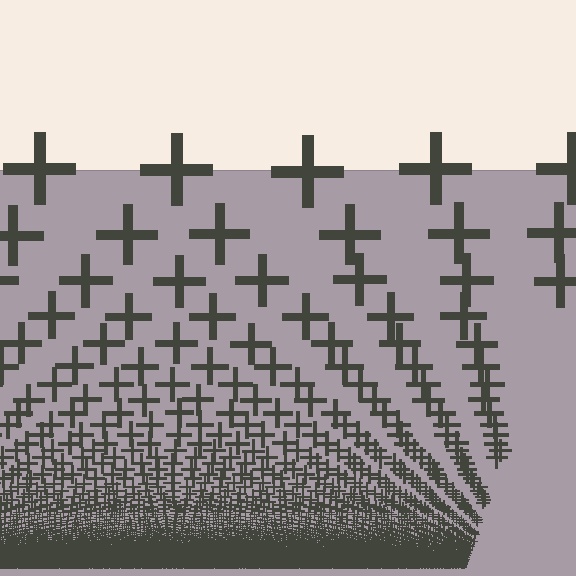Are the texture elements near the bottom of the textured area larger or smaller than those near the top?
Smaller. The gradient is inverted — elements near the bottom are smaller and denser.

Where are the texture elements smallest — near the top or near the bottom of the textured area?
Near the bottom.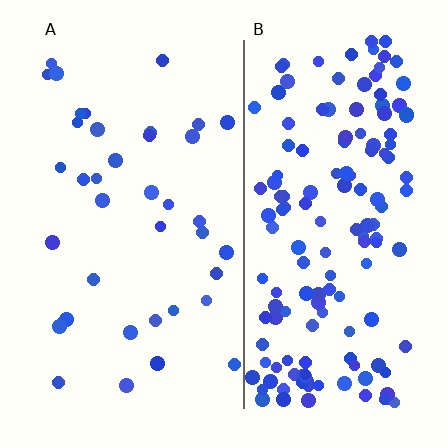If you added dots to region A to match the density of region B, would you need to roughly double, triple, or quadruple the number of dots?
Approximately quadruple.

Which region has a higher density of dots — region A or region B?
B (the right).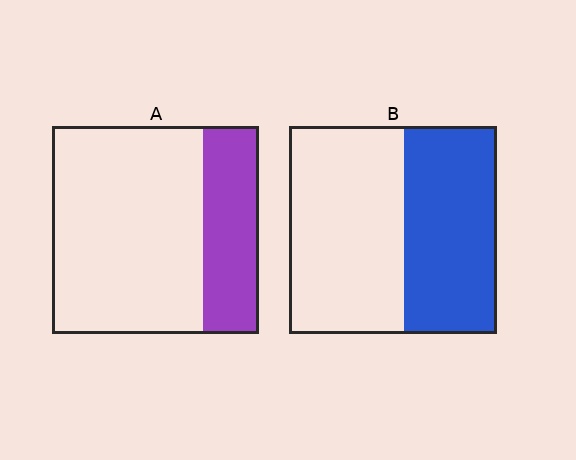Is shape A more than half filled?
No.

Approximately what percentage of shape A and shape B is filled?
A is approximately 25% and B is approximately 45%.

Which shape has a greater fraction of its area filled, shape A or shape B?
Shape B.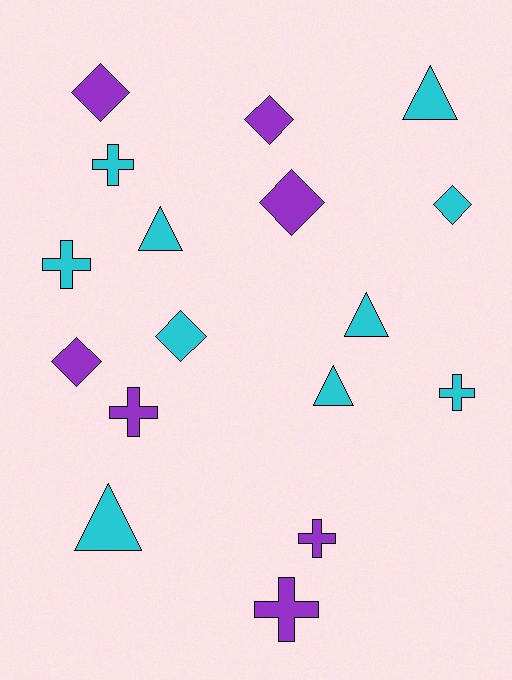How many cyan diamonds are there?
There are 2 cyan diamonds.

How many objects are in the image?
There are 17 objects.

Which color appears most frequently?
Cyan, with 10 objects.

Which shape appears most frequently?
Cross, with 6 objects.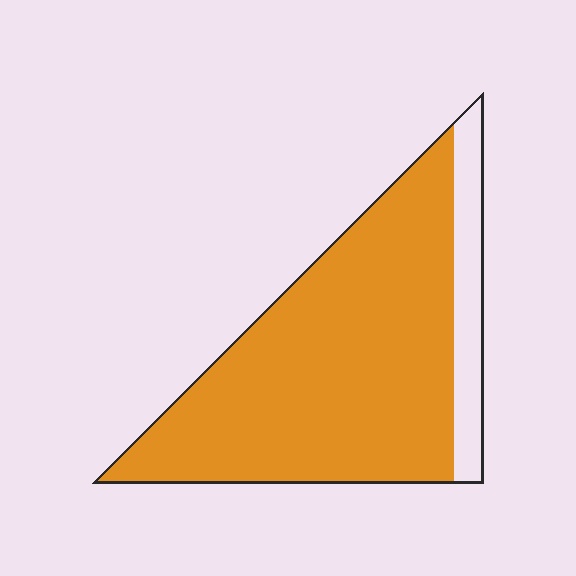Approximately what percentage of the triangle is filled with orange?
Approximately 85%.